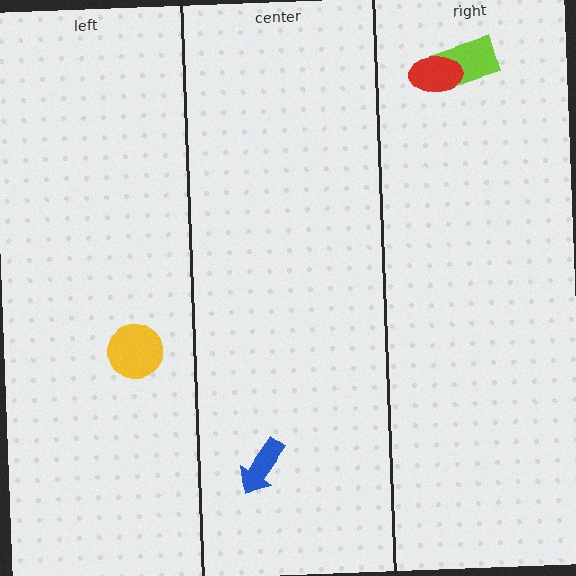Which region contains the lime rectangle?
The right region.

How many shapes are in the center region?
1.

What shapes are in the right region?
The lime rectangle, the red ellipse.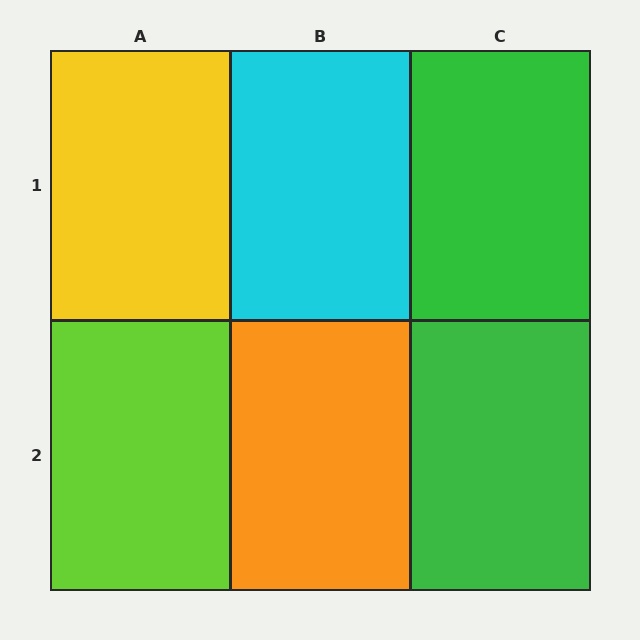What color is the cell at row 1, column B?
Cyan.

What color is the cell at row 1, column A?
Yellow.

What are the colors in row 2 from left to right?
Lime, orange, green.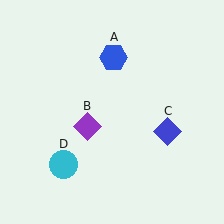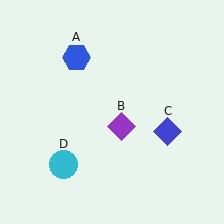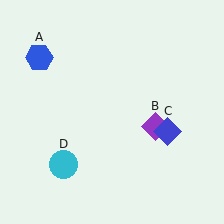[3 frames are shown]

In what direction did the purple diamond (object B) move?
The purple diamond (object B) moved right.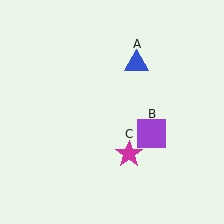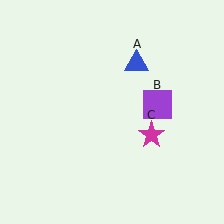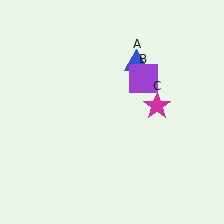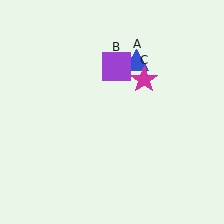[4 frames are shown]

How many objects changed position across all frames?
2 objects changed position: purple square (object B), magenta star (object C).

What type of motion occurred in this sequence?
The purple square (object B), magenta star (object C) rotated counterclockwise around the center of the scene.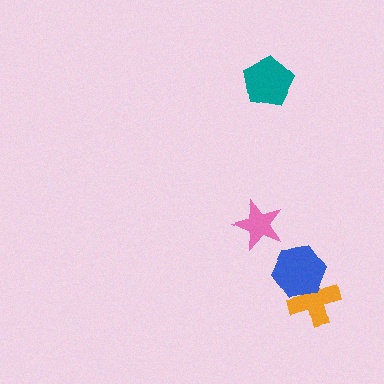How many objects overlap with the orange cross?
1 object overlaps with the orange cross.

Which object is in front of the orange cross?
The blue hexagon is in front of the orange cross.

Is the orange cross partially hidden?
Yes, it is partially covered by another shape.